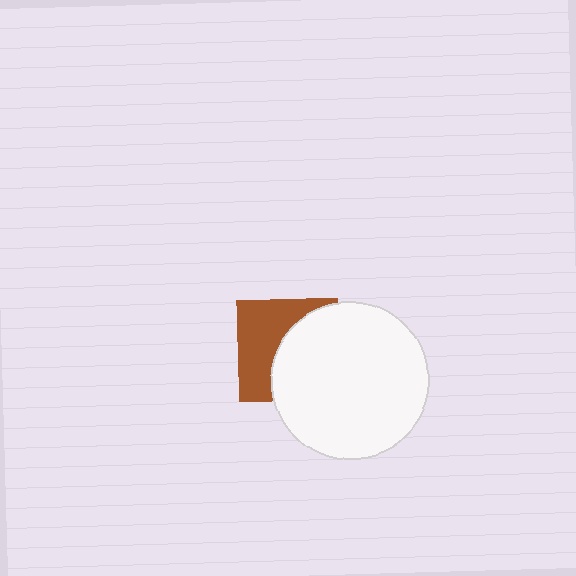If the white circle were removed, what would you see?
You would see the complete brown square.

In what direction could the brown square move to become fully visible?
The brown square could move left. That would shift it out from behind the white circle entirely.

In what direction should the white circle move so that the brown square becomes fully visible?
The white circle should move right. That is the shortest direction to clear the overlap and leave the brown square fully visible.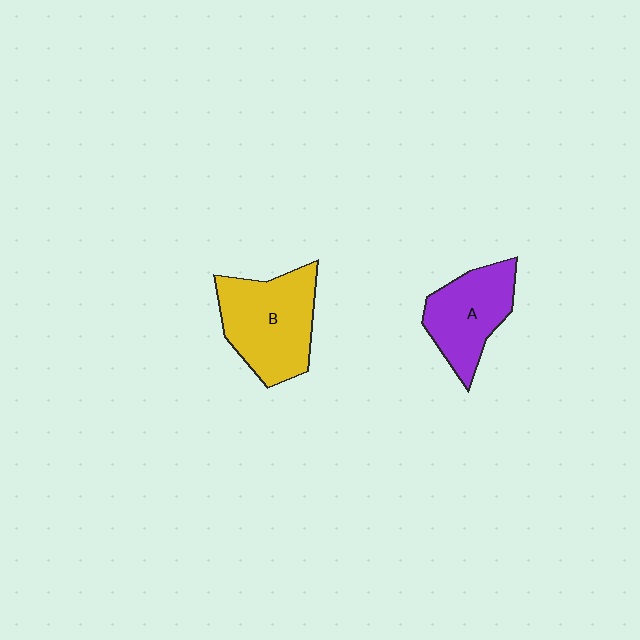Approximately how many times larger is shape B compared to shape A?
Approximately 1.3 times.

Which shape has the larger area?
Shape B (yellow).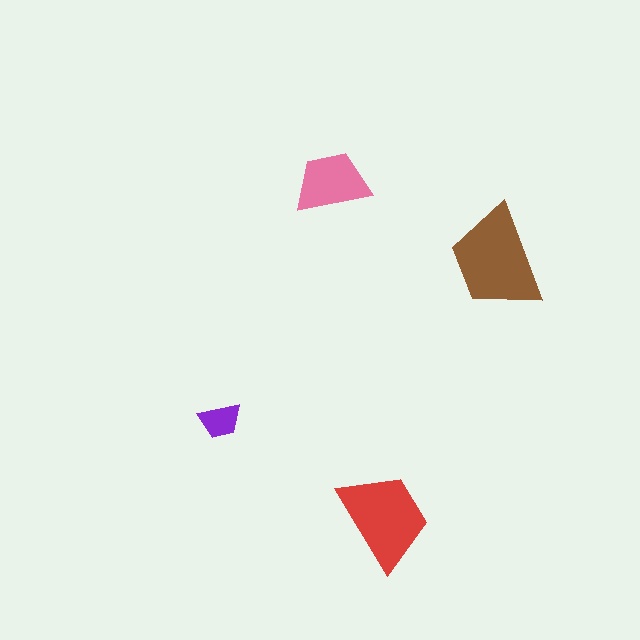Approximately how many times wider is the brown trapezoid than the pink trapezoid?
About 1.5 times wider.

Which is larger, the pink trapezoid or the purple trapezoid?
The pink one.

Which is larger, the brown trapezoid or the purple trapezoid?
The brown one.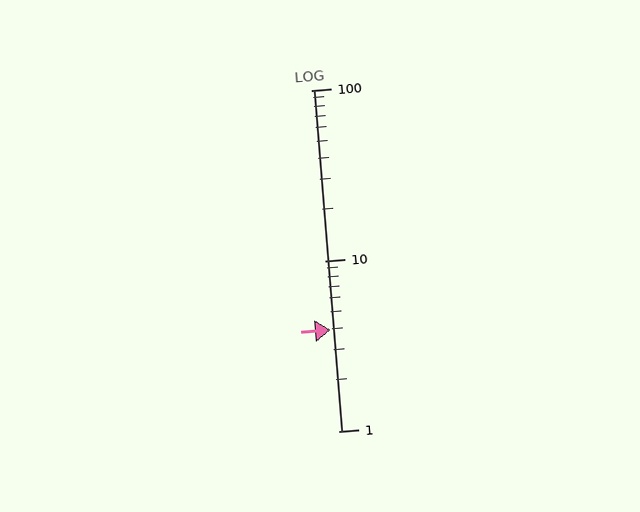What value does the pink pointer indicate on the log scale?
The pointer indicates approximately 3.9.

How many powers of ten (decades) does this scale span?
The scale spans 2 decades, from 1 to 100.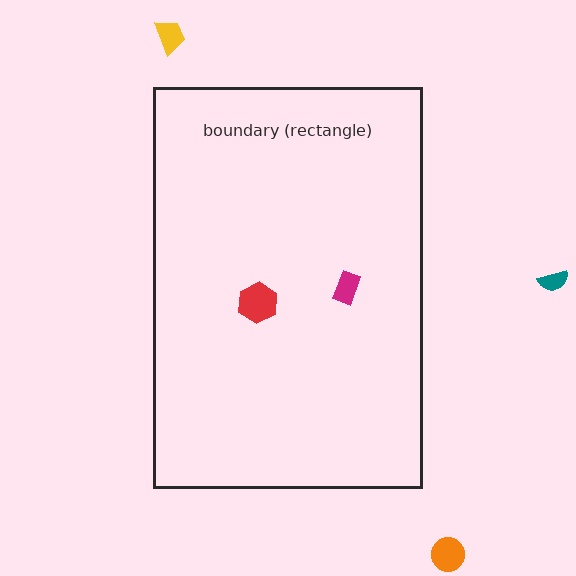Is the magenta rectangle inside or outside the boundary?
Inside.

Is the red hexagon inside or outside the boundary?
Inside.